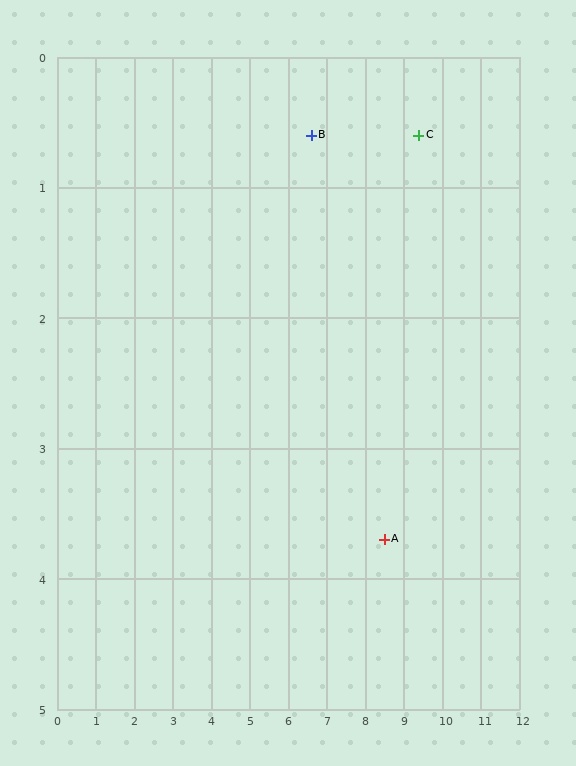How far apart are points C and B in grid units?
Points C and B are about 2.8 grid units apart.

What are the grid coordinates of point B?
Point B is at approximately (6.6, 0.6).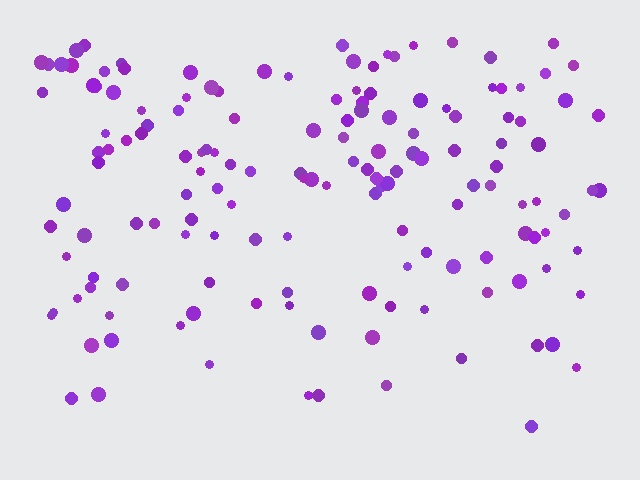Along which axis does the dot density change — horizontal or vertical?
Vertical.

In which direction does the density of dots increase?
From bottom to top, with the top side densest.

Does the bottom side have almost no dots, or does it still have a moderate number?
Still a moderate number, just noticeably fewer than the top.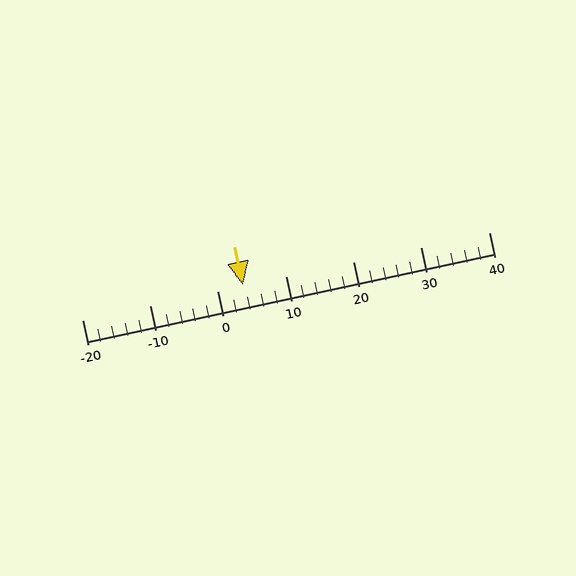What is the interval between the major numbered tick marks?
The major tick marks are spaced 10 units apart.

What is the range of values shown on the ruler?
The ruler shows values from -20 to 40.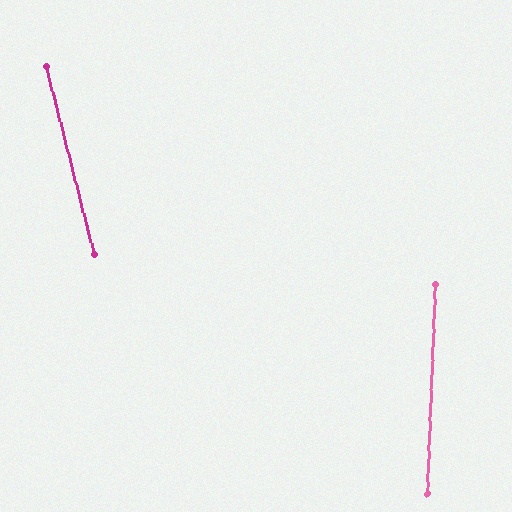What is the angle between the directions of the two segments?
Approximately 17 degrees.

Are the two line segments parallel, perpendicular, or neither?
Neither parallel nor perpendicular — they differ by about 17°.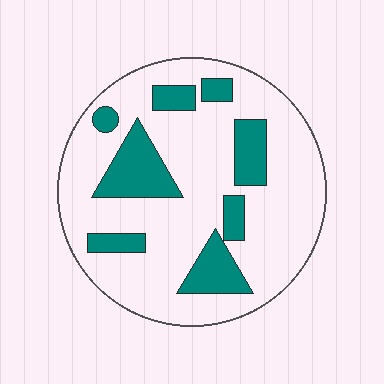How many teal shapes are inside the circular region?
8.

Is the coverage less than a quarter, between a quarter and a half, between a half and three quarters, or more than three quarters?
Less than a quarter.